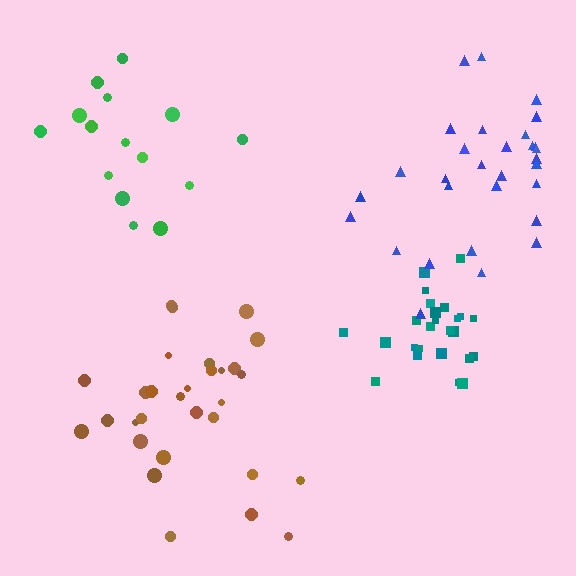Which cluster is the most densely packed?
Teal.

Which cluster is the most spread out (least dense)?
Green.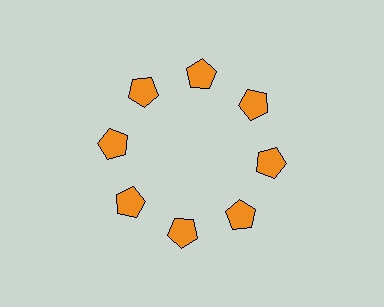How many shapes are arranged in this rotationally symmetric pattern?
There are 8 shapes, arranged in 8 groups of 1.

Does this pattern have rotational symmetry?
Yes, this pattern has 8-fold rotational symmetry. It looks the same after rotating 45 degrees around the center.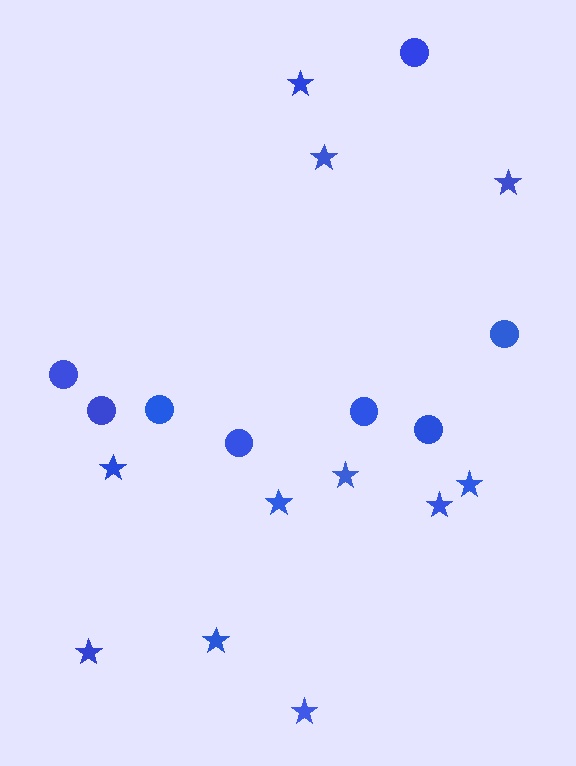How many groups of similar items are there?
There are 2 groups: one group of circles (8) and one group of stars (11).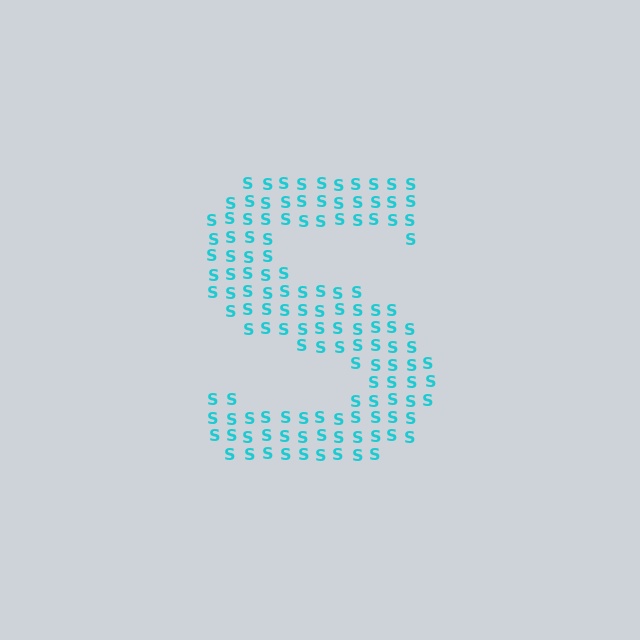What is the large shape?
The large shape is the letter S.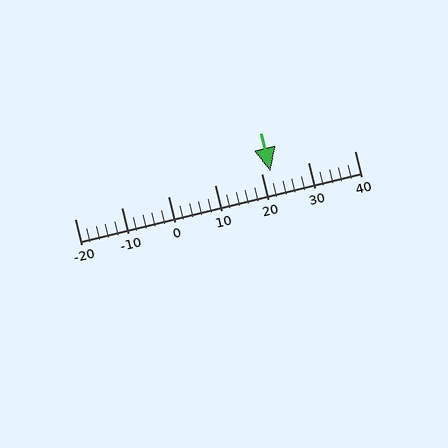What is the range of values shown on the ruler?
The ruler shows values from -20 to 40.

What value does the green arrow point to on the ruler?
The green arrow points to approximately 22.